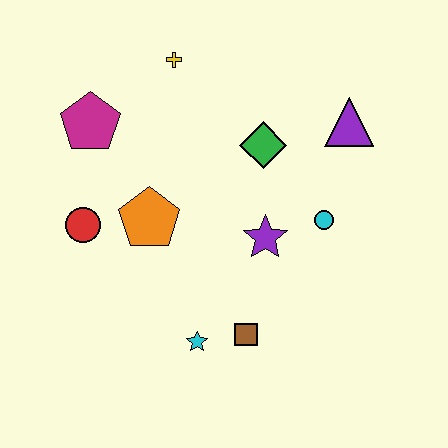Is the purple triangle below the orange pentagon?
No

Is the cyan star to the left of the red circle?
No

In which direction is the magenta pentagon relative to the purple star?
The magenta pentagon is to the left of the purple star.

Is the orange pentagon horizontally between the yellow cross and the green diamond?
No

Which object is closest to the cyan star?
The brown square is closest to the cyan star.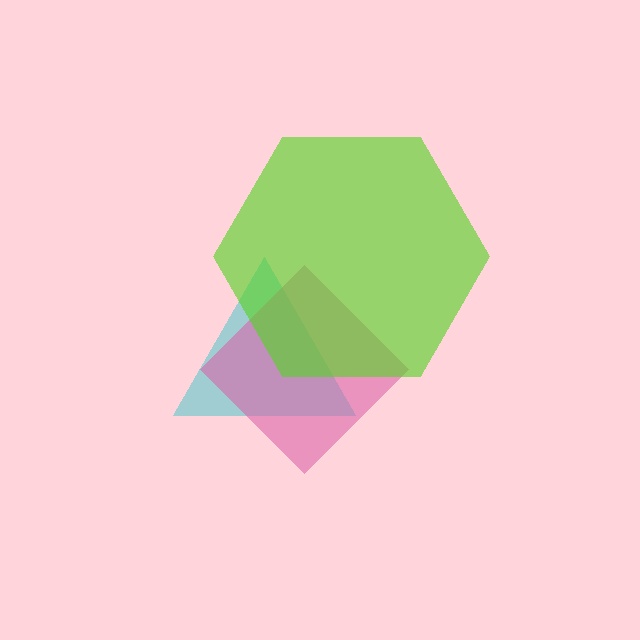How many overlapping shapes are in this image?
There are 3 overlapping shapes in the image.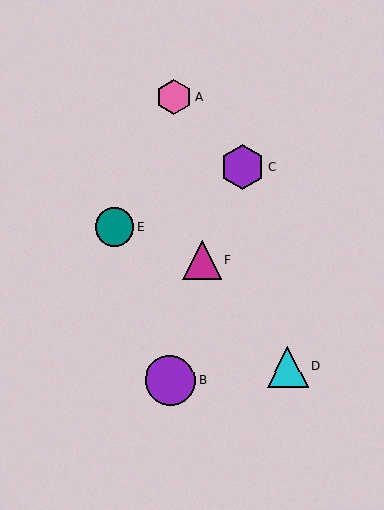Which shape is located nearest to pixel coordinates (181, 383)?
The purple circle (labeled B) at (170, 380) is nearest to that location.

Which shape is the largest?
The purple circle (labeled B) is the largest.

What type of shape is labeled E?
Shape E is a teal circle.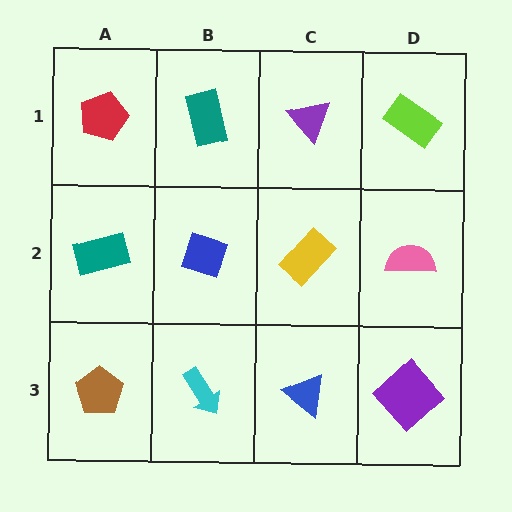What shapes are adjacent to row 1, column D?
A pink semicircle (row 2, column D), a purple triangle (row 1, column C).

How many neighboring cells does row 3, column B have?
3.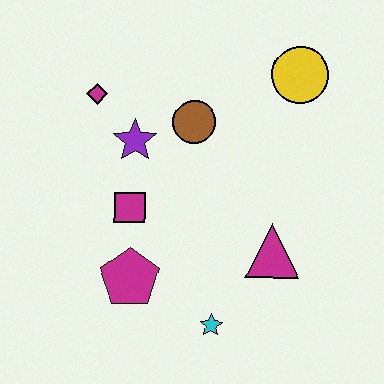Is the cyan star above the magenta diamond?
No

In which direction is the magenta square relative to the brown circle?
The magenta square is below the brown circle.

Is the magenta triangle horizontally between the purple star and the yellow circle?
Yes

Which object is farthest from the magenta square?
The yellow circle is farthest from the magenta square.